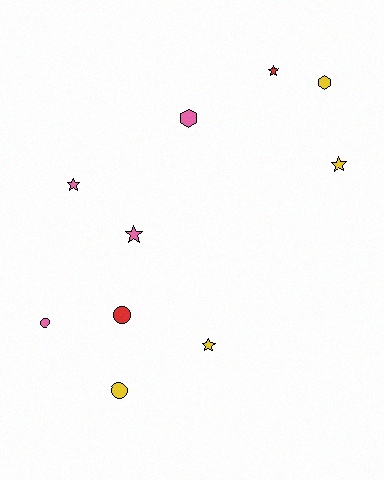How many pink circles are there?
There is 1 pink circle.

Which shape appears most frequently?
Star, with 5 objects.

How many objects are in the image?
There are 10 objects.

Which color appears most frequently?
Pink, with 4 objects.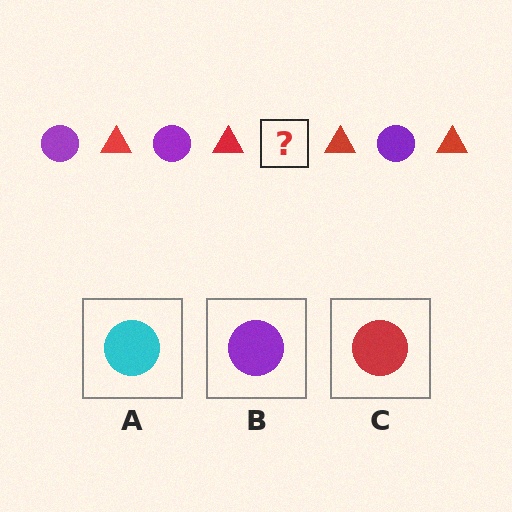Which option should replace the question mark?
Option B.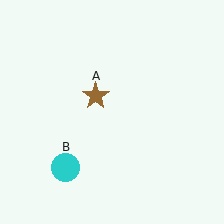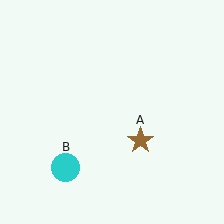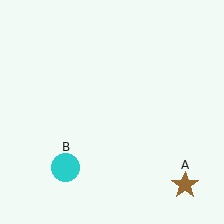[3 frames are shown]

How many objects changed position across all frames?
1 object changed position: brown star (object A).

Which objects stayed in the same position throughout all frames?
Cyan circle (object B) remained stationary.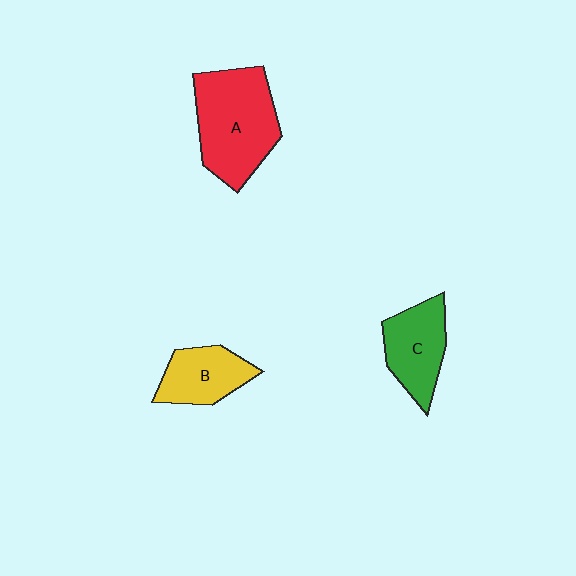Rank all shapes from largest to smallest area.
From largest to smallest: A (red), C (green), B (yellow).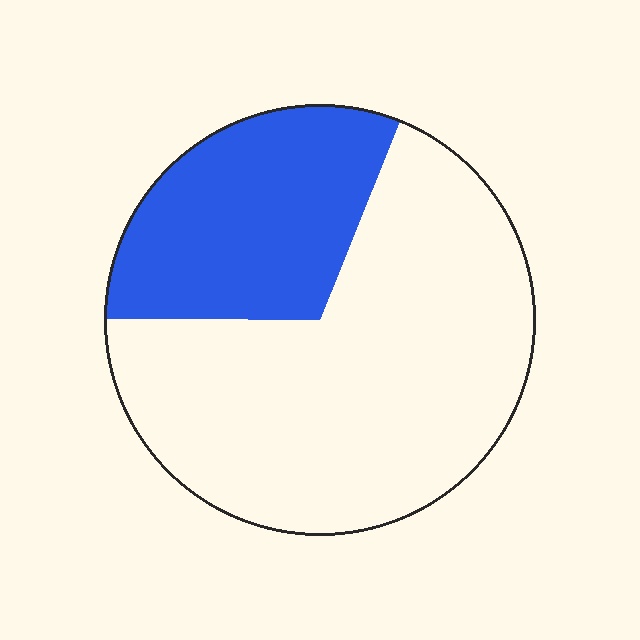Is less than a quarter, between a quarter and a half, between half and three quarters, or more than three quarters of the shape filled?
Between a quarter and a half.